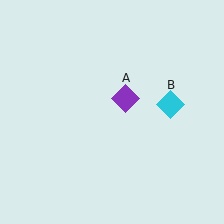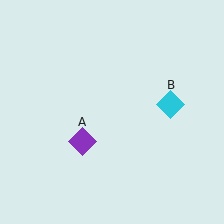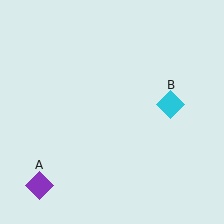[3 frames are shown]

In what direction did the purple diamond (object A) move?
The purple diamond (object A) moved down and to the left.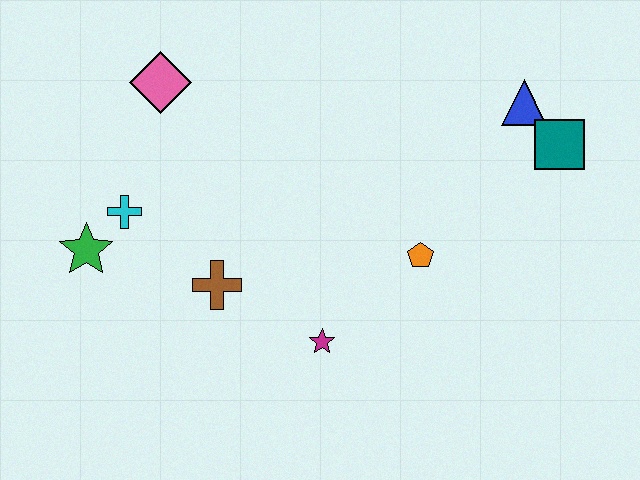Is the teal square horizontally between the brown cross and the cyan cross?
No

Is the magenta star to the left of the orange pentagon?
Yes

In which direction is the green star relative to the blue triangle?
The green star is to the left of the blue triangle.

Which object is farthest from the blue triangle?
The green star is farthest from the blue triangle.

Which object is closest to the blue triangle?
The teal square is closest to the blue triangle.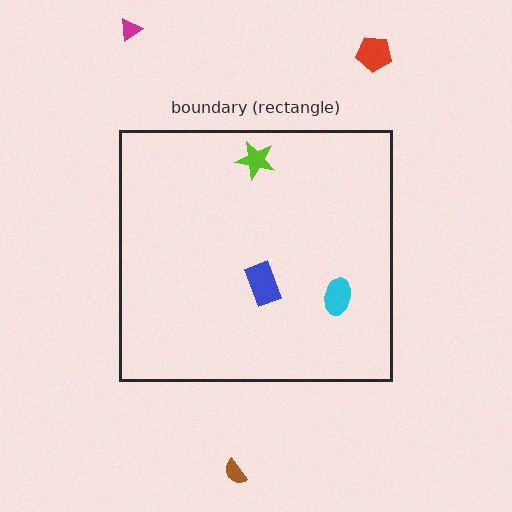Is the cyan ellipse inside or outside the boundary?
Inside.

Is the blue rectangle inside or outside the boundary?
Inside.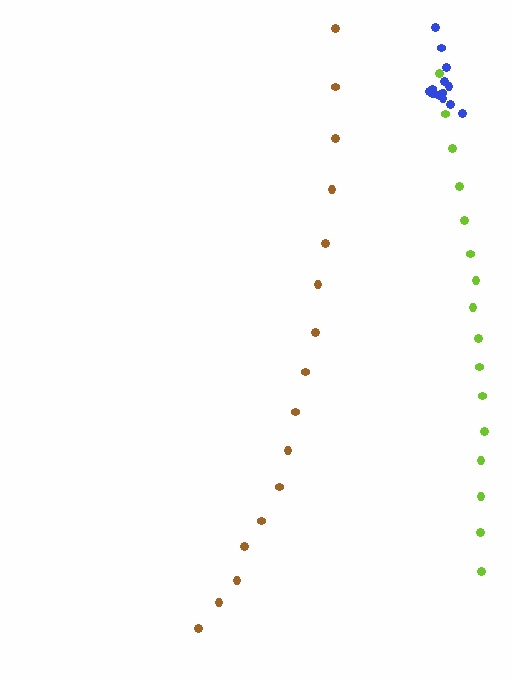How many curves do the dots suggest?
There are 3 distinct paths.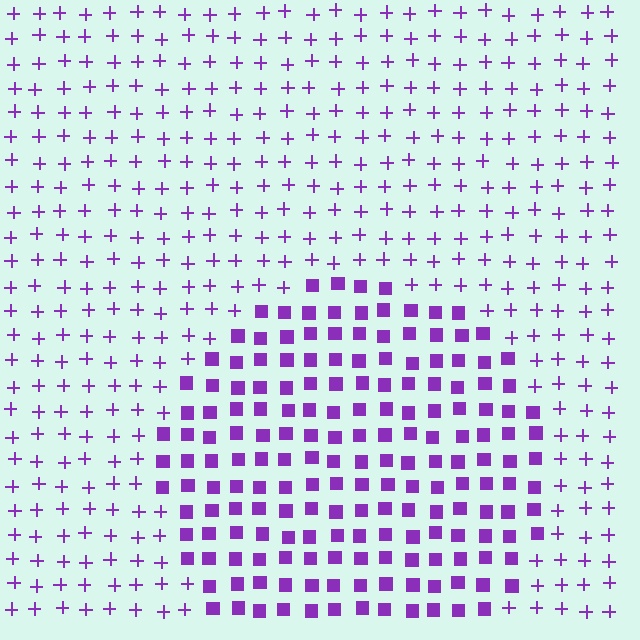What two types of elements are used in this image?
The image uses squares inside the circle region and plus signs outside it.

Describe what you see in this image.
The image is filled with small purple elements arranged in a uniform grid. A circle-shaped region contains squares, while the surrounding area contains plus signs. The boundary is defined purely by the change in element shape.